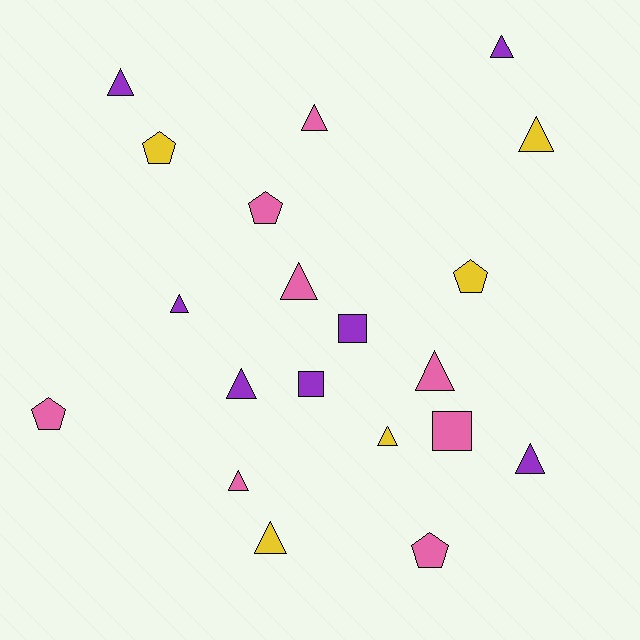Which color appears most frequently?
Pink, with 8 objects.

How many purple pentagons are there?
There are no purple pentagons.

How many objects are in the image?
There are 20 objects.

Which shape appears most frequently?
Triangle, with 12 objects.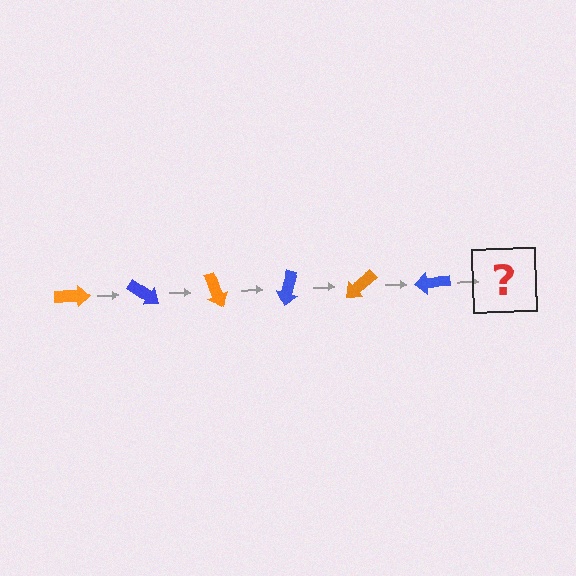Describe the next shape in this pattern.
It should be an orange arrow, rotated 210 degrees from the start.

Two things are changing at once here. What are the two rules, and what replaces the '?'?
The two rules are that it rotates 35 degrees each step and the color cycles through orange and blue. The '?' should be an orange arrow, rotated 210 degrees from the start.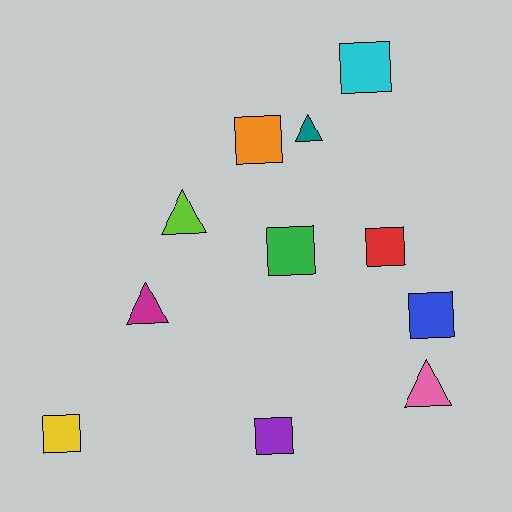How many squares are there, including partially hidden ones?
There are 7 squares.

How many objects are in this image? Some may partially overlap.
There are 11 objects.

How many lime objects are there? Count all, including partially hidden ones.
There is 1 lime object.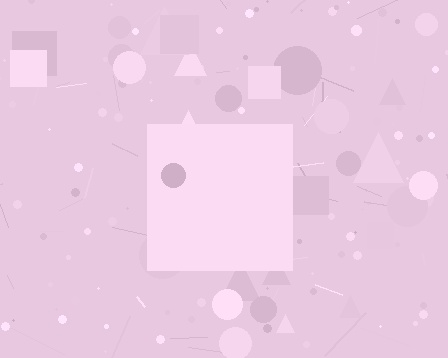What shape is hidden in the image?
A square is hidden in the image.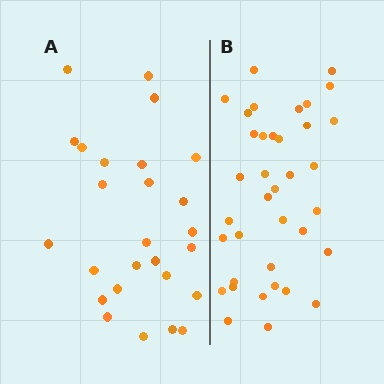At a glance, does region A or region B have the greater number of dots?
Region B (the right region) has more dots.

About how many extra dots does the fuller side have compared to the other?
Region B has roughly 12 or so more dots than region A.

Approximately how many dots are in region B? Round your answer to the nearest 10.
About 40 dots. (The exact count is 37, which rounds to 40.)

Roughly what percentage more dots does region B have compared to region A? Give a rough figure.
About 40% more.